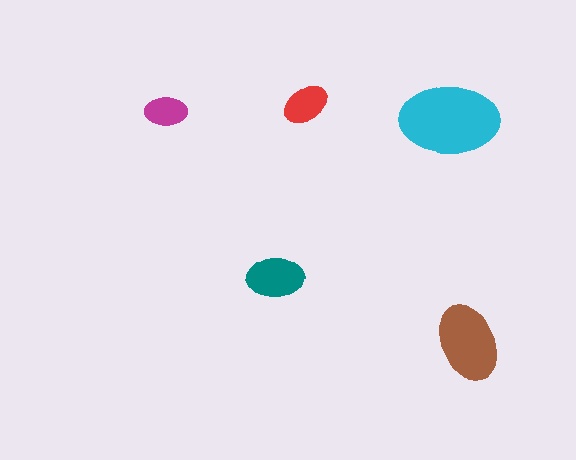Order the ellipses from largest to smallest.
the cyan one, the brown one, the teal one, the red one, the magenta one.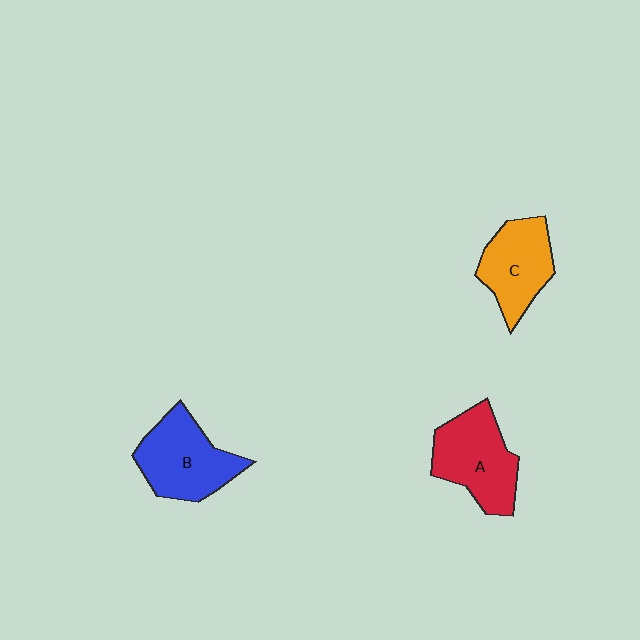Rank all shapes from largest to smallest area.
From largest to smallest: B (blue), A (red), C (orange).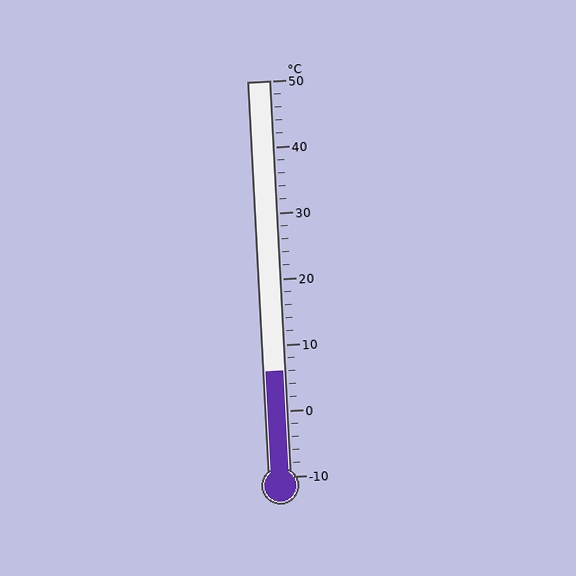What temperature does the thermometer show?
The thermometer shows approximately 6°C.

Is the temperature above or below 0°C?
The temperature is above 0°C.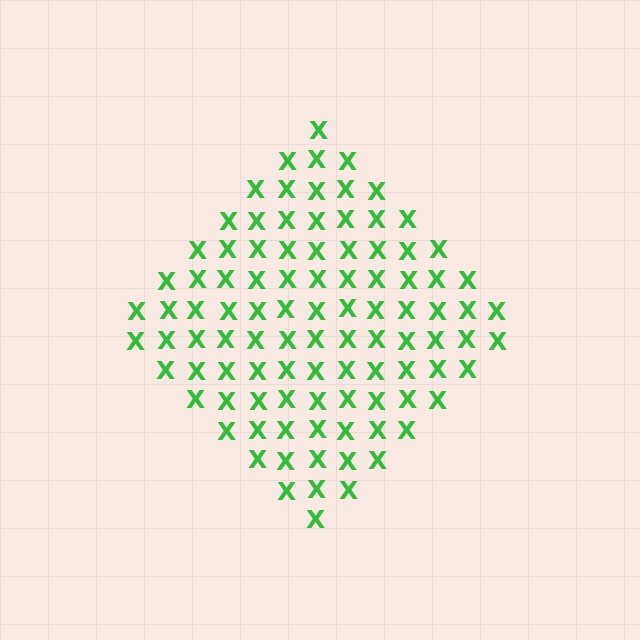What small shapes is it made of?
It is made of small letter X's.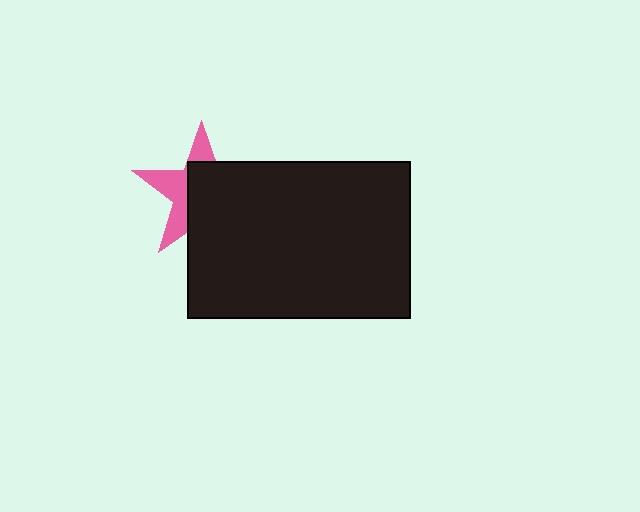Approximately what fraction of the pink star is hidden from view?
Roughly 59% of the pink star is hidden behind the black rectangle.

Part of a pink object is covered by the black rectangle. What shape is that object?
It is a star.